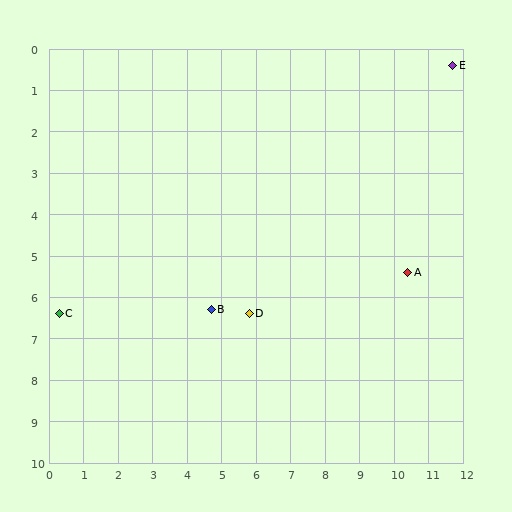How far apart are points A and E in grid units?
Points A and E are about 5.2 grid units apart.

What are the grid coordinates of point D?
Point D is at approximately (5.8, 6.4).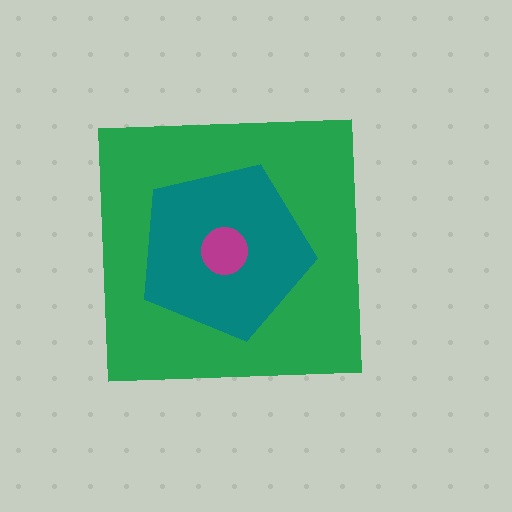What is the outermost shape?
The green square.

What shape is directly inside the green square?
The teal pentagon.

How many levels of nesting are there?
3.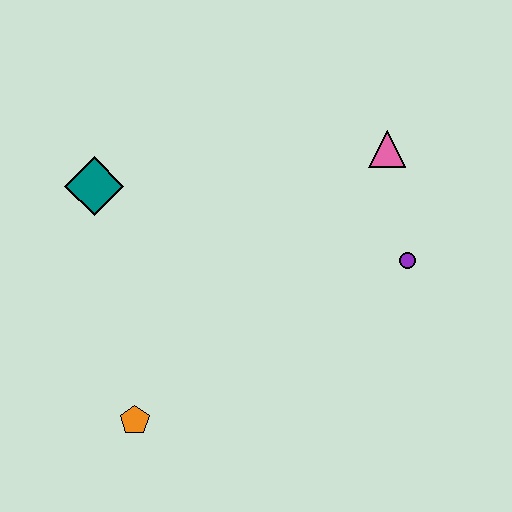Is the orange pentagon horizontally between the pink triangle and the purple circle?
No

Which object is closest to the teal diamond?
The orange pentagon is closest to the teal diamond.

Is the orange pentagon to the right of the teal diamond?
Yes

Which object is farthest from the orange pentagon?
The pink triangle is farthest from the orange pentagon.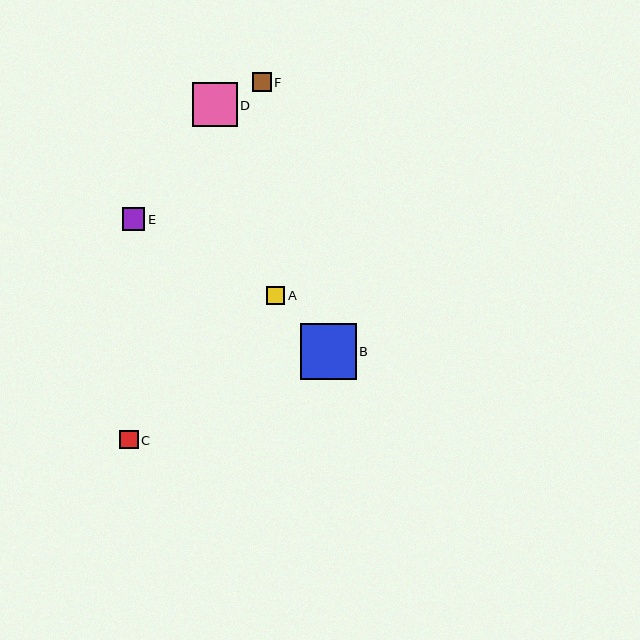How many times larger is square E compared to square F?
Square E is approximately 1.2 times the size of square F.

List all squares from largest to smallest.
From largest to smallest: B, D, E, F, C, A.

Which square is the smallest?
Square A is the smallest with a size of approximately 18 pixels.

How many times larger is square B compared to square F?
Square B is approximately 3.0 times the size of square F.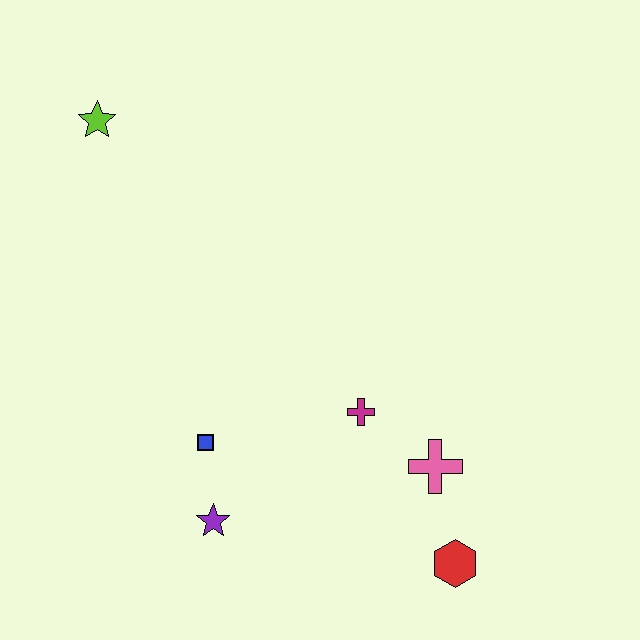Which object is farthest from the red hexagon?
The lime star is farthest from the red hexagon.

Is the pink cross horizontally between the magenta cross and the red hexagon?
Yes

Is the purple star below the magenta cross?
Yes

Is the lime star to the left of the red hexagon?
Yes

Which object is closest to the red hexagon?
The pink cross is closest to the red hexagon.